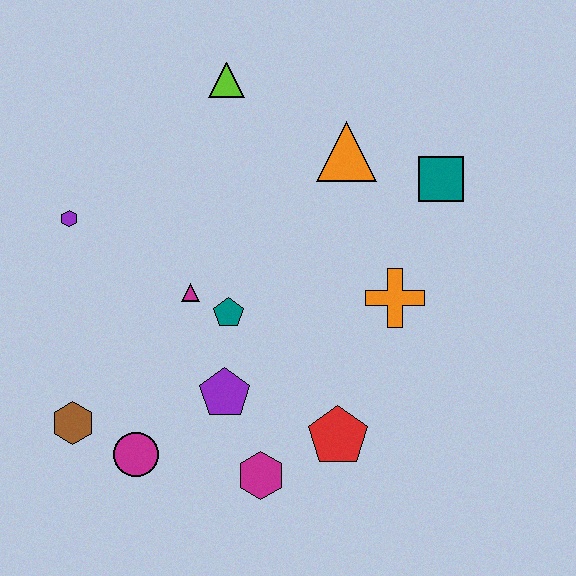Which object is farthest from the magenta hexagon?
The lime triangle is farthest from the magenta hexagon.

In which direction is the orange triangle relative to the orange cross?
The orange triangle is above the orange cross.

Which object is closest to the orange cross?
The teal square is closest to the orange cross.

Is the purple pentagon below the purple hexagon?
Yes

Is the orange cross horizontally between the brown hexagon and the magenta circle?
No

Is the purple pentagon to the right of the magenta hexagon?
No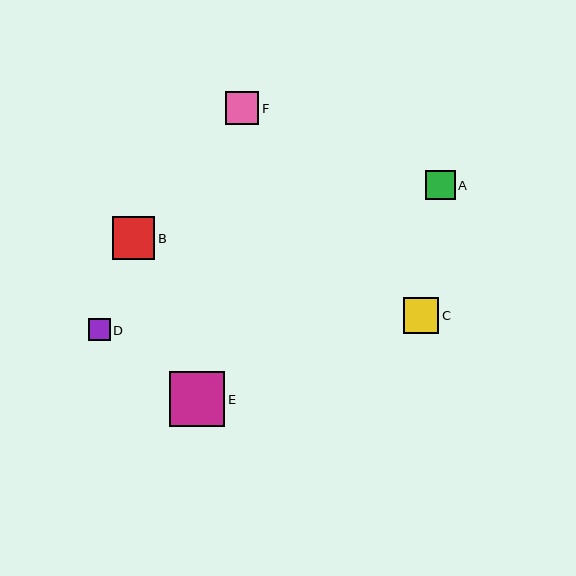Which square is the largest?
Square E is the largest with a size of approximately 55 pixels.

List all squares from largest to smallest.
From largest to smallest: E, B, C, F, A, D.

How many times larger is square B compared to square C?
Square B is approximately 1.2 times the size of square C.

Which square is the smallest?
Square D is the smallest with a size of approximately 22 pixels.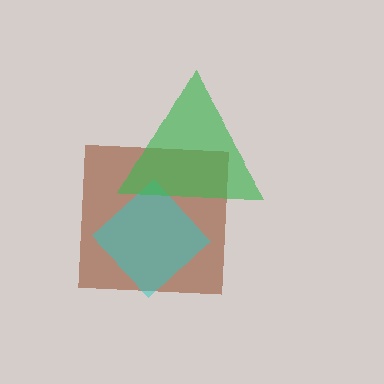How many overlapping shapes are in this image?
There are 3 overlapping shapes in the image.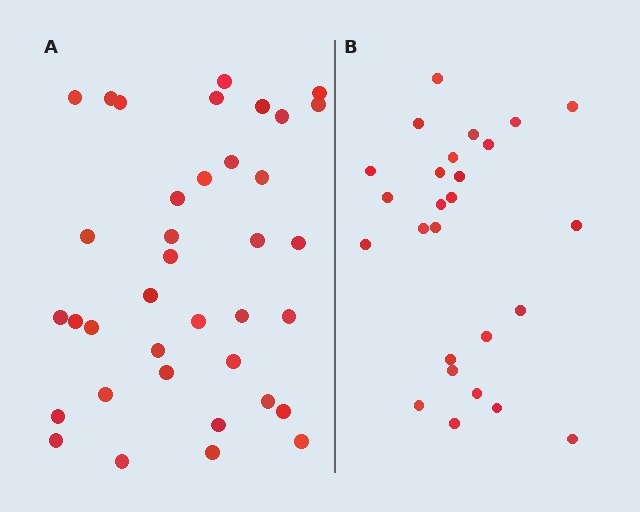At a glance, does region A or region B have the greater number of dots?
Region A (the left region) has more dots.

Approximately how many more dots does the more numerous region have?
Region A has roughly 12 or so more dots than region B.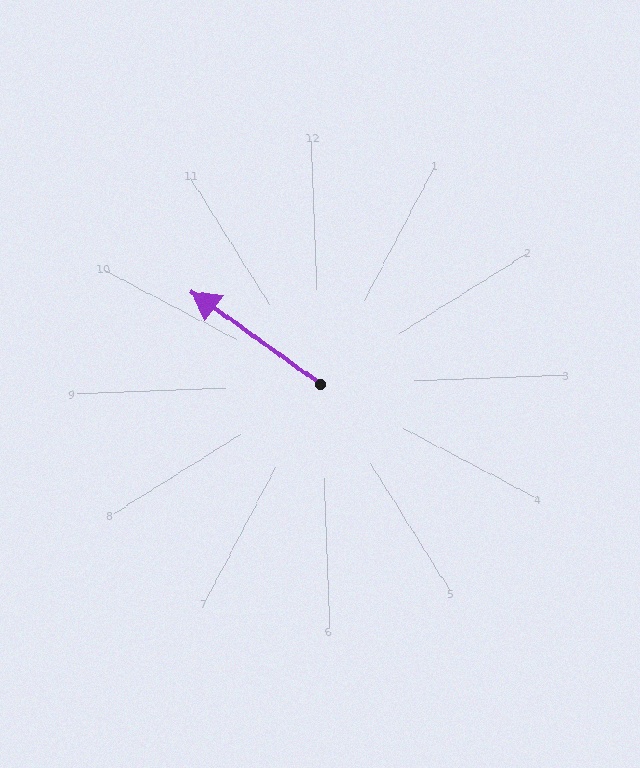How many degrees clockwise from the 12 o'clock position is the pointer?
Approximately 308 degrees.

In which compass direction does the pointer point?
Northwest.